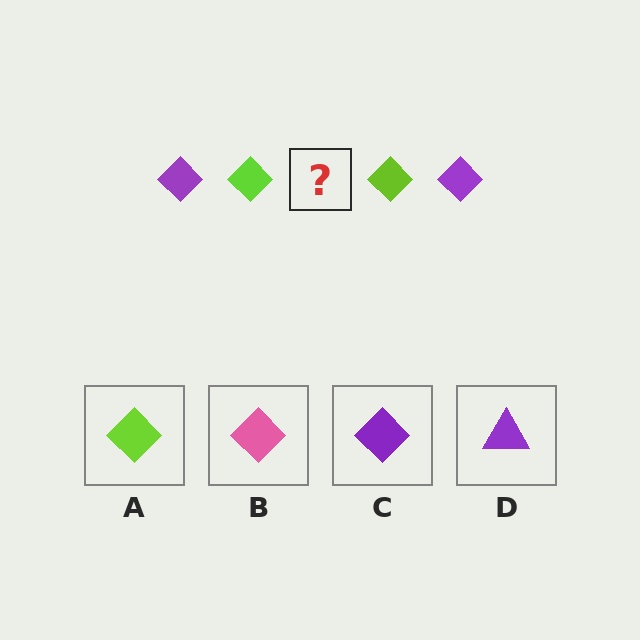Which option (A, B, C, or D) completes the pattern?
C.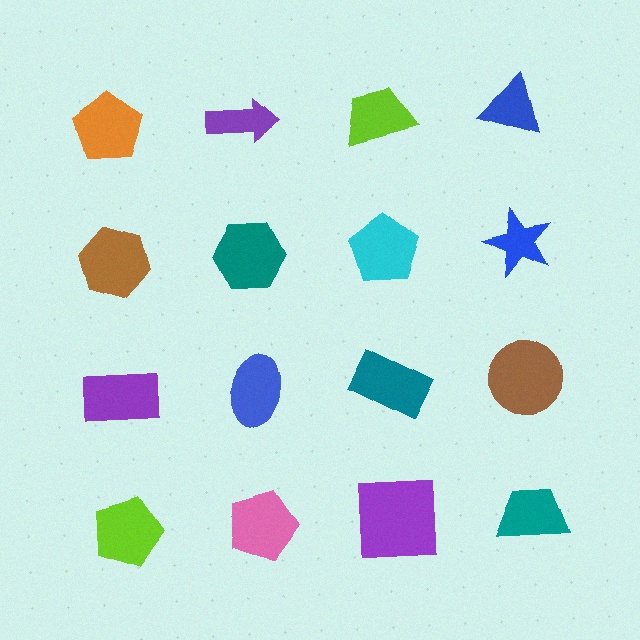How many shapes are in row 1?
4 shapes.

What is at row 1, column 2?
A purple arrow.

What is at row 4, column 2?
A pink pentagon.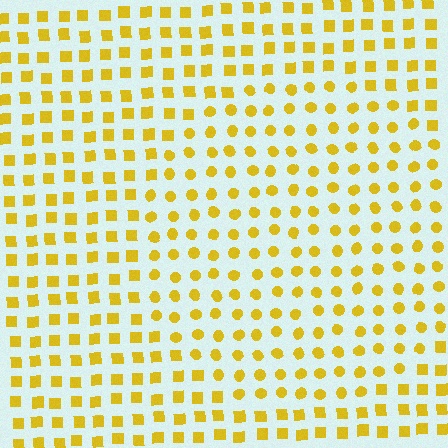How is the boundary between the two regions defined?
The boundary is defined by a change in element shape: circles inside vs. squares outside. All elements share the same color and spacing.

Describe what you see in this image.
The image is filled with small yellow elements arranged in a uniform grid. A circle-shaped region contains circles, while the surrounding area contains squares. The boundary is defined purely by the change in element shape.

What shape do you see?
I see a circle.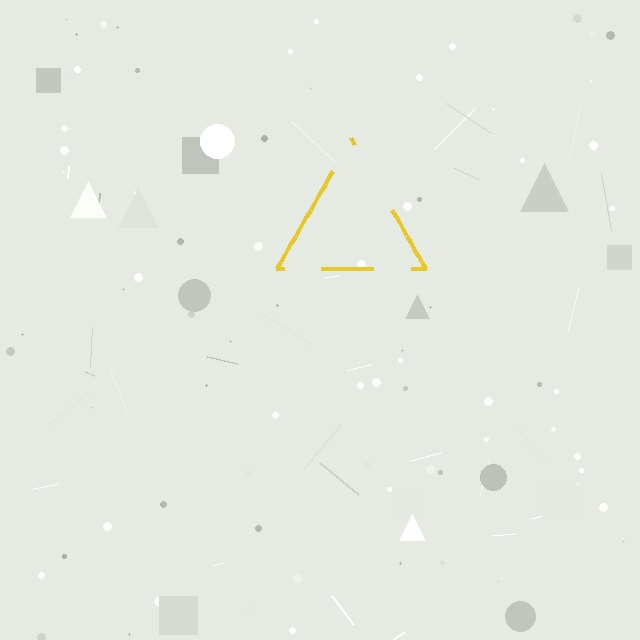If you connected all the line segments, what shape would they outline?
They would outline a triangle.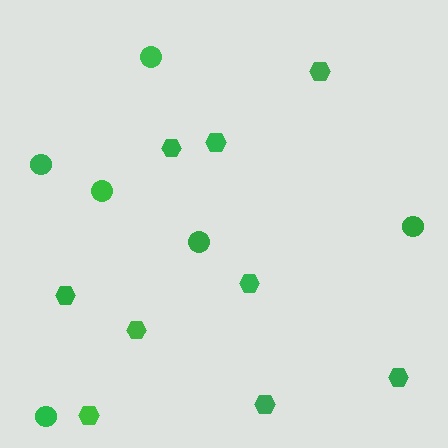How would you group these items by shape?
There are 2 groups: one group of hexagons (9) and one group of circles (6).